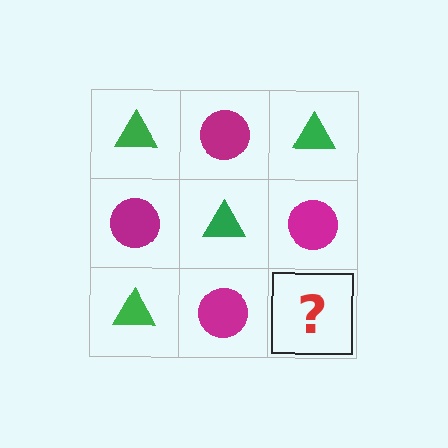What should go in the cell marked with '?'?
The missing cell should contain a green triangle.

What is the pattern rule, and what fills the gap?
The rule is that it alternates green triangle and magenta circle in a checkerboard pattern. The gap should be filled with a green triangle.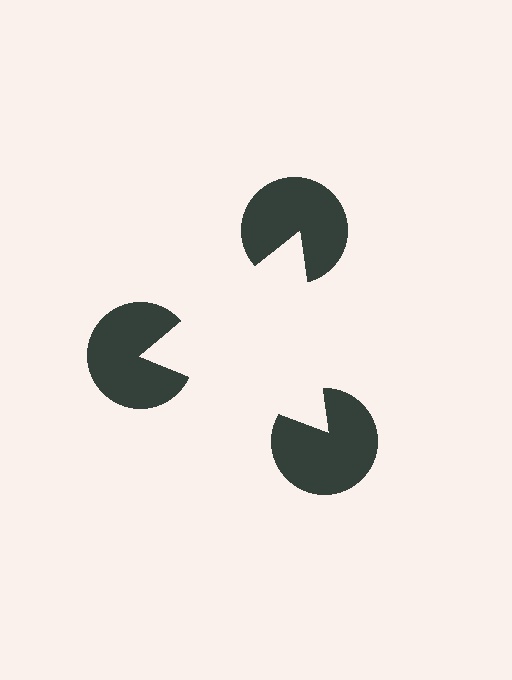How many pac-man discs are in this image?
There are 3 — one at each vertex of the illusory triangle.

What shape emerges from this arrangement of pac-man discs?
An illusory triangle — its edges are inferred from the aligned wedge cuts in the pac-man discs, not physically drawn.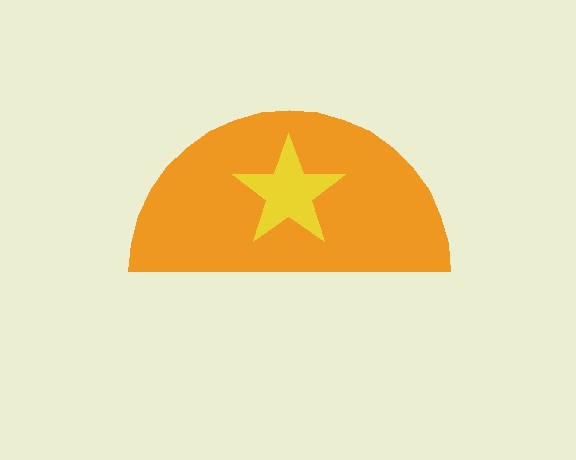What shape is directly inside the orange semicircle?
The yellow star.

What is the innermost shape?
The yellow star.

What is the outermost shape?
The orange semicircle.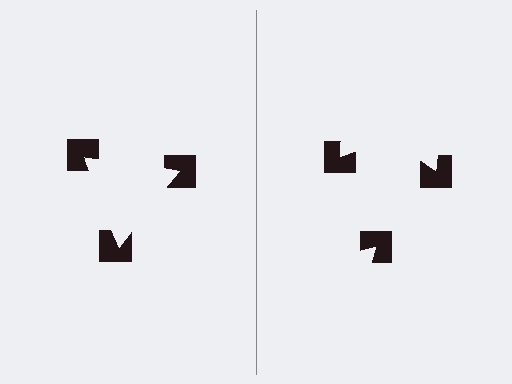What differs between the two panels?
The notched squares are positioned identically on both sides; only the wedge orientations differ. On the left they align to a triangle; on the right they are misaligned.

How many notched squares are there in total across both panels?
6 — 3 on each side.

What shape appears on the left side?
An illusory triangle.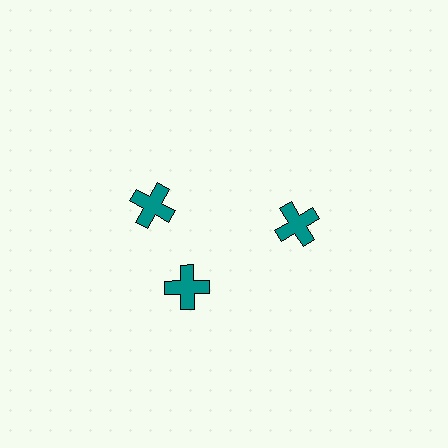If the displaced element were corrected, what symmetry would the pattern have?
It would have 3-fold rotational symmetry — the pattern would map onto itself every 120 degrees.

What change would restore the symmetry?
The symmetry would be restored by rotating it back into even spacing with its neighbors so that all 3 crosses sit at equal angles and equal distance from the center.